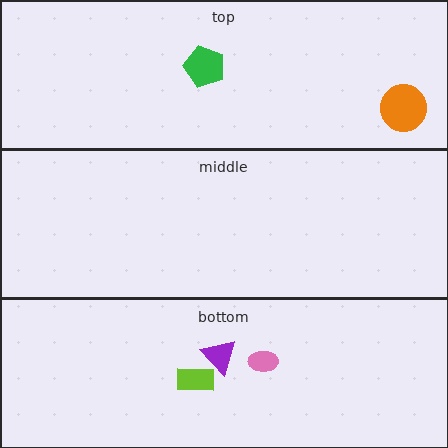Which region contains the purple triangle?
The bottom region.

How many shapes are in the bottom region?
3.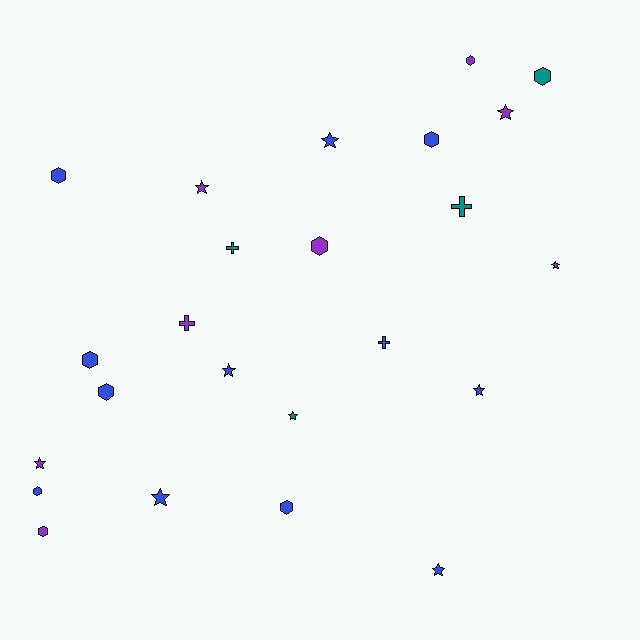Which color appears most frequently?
Blue, with 12 objects.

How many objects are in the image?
There are 24 objects.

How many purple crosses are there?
There is 1 purple cross.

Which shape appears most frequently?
Hexagon, with 10 objects.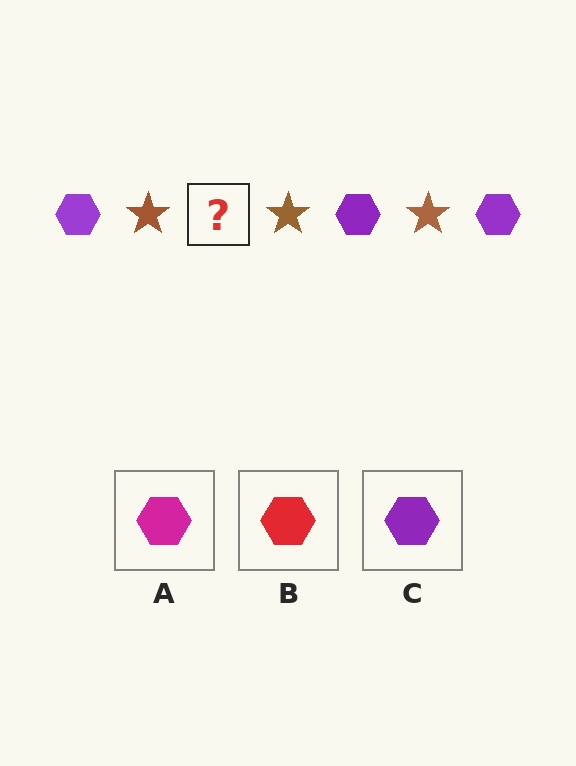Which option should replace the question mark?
Option C.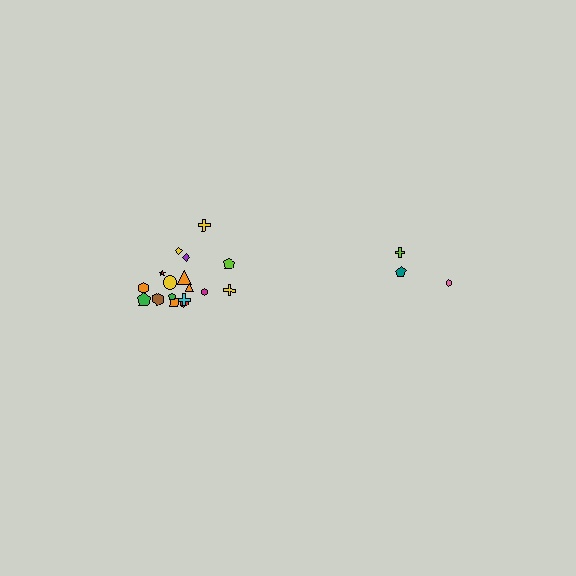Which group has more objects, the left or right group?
The left group.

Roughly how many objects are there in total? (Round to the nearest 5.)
Roughly 20 objects in total.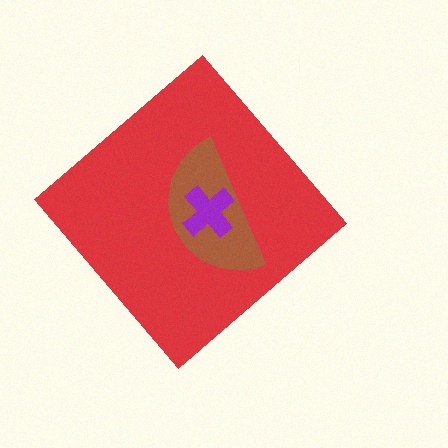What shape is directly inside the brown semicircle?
The purple cross.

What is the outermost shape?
The red diamond.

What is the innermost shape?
The purple cross.